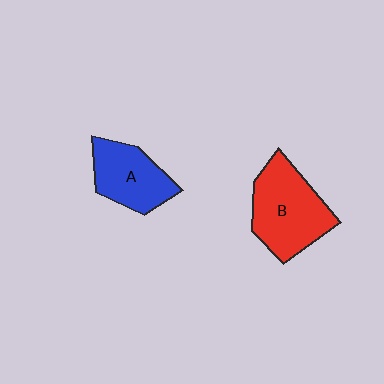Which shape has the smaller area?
Shape A (blue).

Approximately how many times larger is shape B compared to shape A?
Approximately 1.4 times.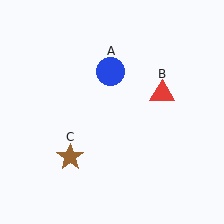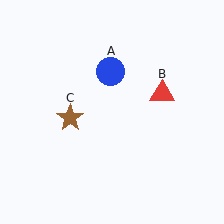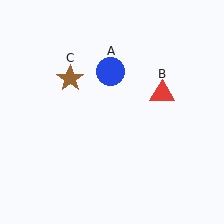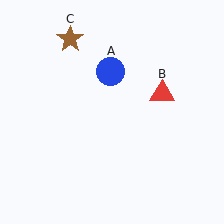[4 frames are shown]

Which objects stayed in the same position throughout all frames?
Blue circle (object A) and red triangle (object B) remained stationary.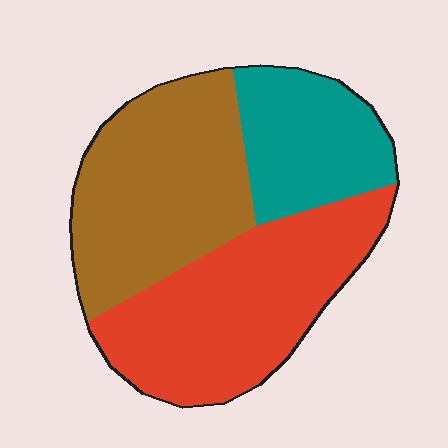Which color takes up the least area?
Teal, at roughly 20%.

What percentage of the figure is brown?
Brown takes up between a quarter and a half of the figure.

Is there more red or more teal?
Red.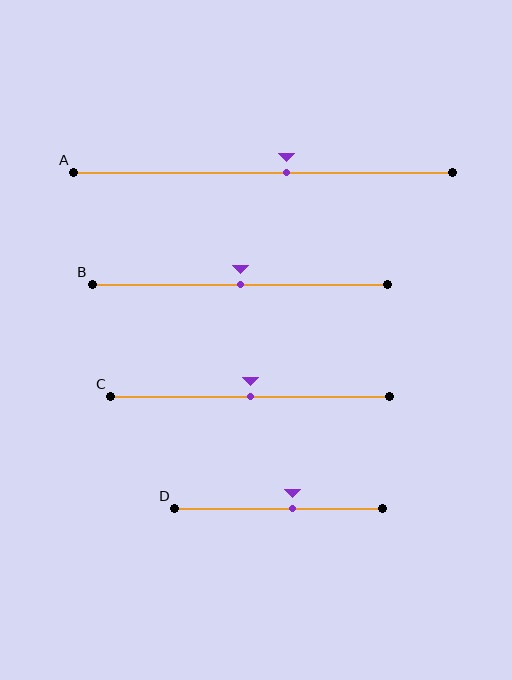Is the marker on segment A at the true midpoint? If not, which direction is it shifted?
No, the marker on segment A is shifted to the right by about 6% of the segment length.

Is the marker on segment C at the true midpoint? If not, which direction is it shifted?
Yes, the marker on segment C is at the true midpoint.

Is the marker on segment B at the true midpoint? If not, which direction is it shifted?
Yes, the marker on segment B is at the true midpoint.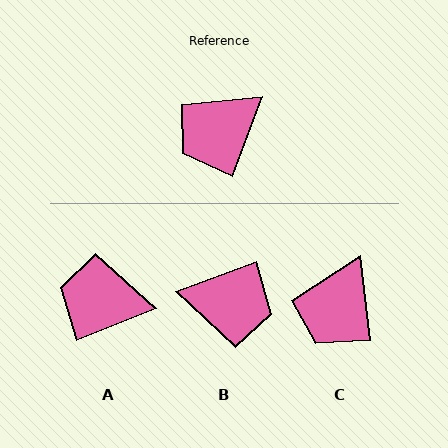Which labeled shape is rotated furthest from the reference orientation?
B, about 131 degrees away.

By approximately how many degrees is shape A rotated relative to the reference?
Approximately 48 degrees clockwise.